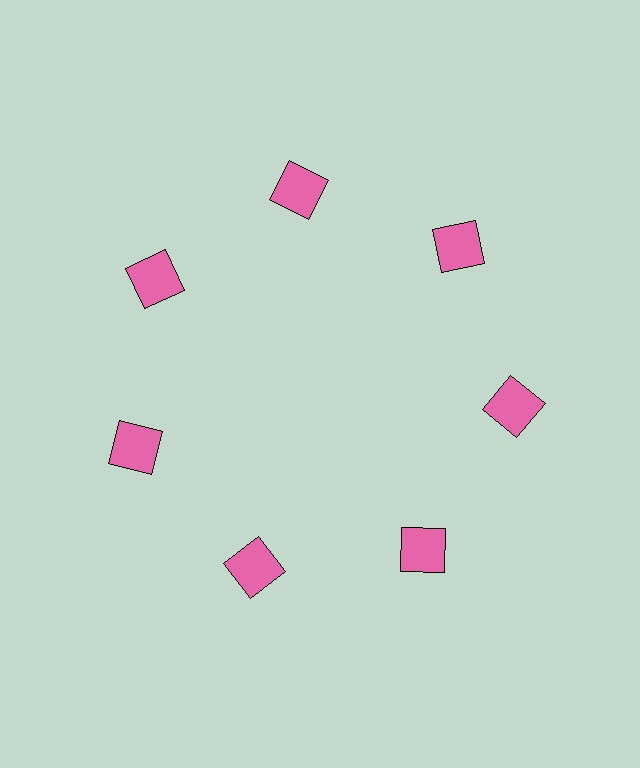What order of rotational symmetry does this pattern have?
This pattern has 7-fold rotational symmetry.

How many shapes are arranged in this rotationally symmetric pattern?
There are 7 shapes, arranged in 7 groups of 1.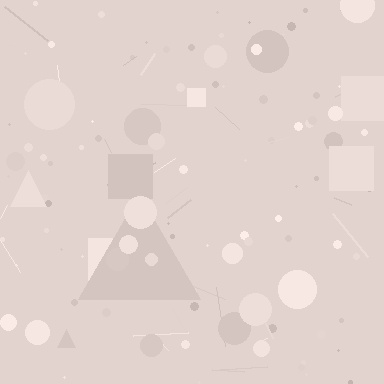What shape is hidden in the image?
A triangle is hidden in the image.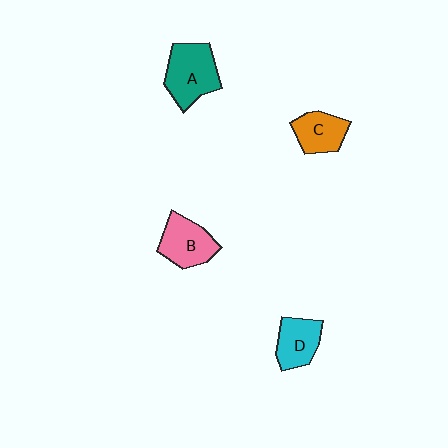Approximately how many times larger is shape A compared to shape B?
Approximately 1.2 times.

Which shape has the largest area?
Shape A (teal).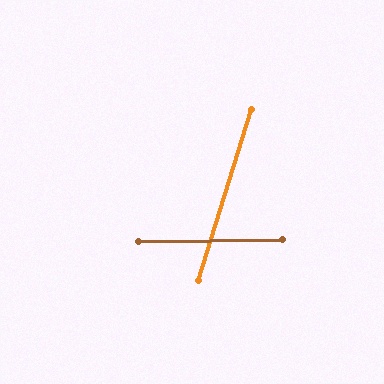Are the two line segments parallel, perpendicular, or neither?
Neither parallel nor perpendicular — they differ by about 72°.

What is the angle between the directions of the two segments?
Approximately 72 degrees.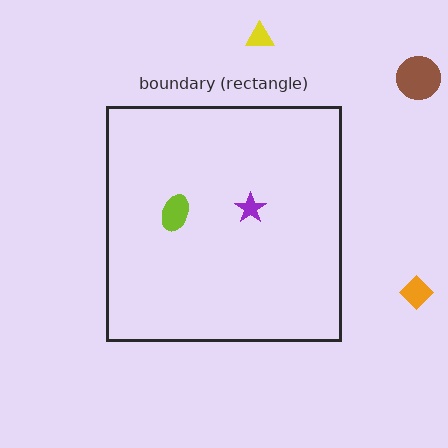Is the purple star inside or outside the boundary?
Inside.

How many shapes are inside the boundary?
2 inside, 3 outside.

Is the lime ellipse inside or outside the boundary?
Inside.